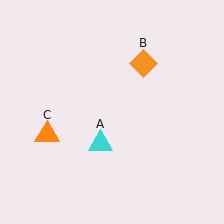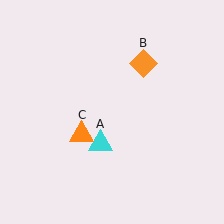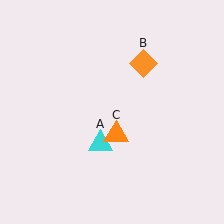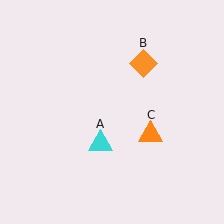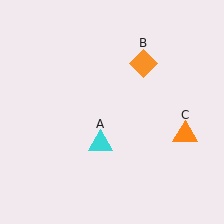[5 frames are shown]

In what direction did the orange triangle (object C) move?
The orange triangle (object C) moved right.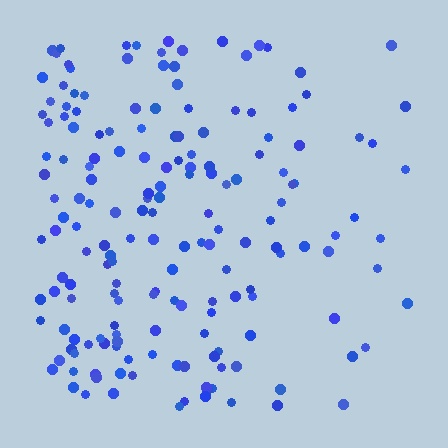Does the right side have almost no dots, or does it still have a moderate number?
Still a moderate number, just noticeably fewer than the left.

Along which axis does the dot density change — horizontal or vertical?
Horizontal.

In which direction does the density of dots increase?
From right to left, with the left side densest.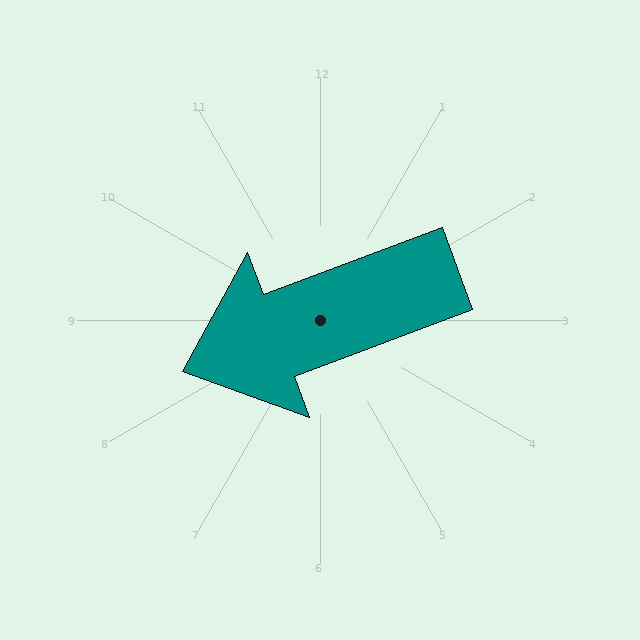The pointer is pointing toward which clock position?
Roughly 8 o'clock.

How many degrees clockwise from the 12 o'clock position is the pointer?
Approximately 250 degrees.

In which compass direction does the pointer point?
West.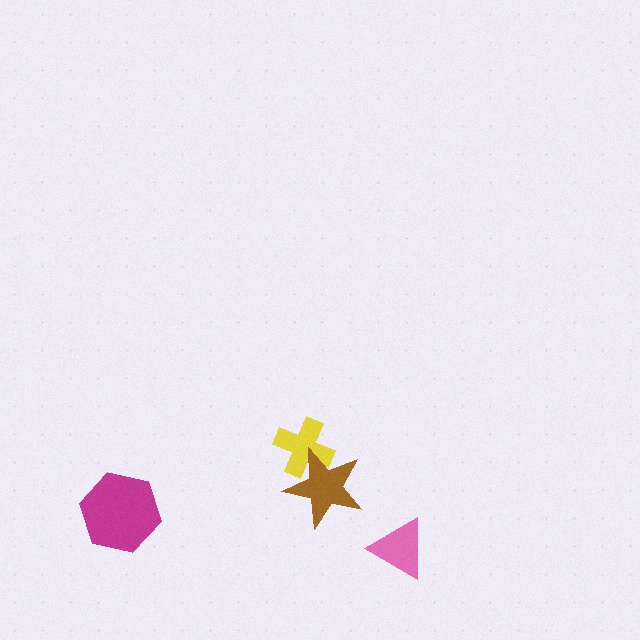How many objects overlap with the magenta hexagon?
0 objects overlap with the magenta hexagon.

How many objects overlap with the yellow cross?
1 object overlaps with the yellow cross.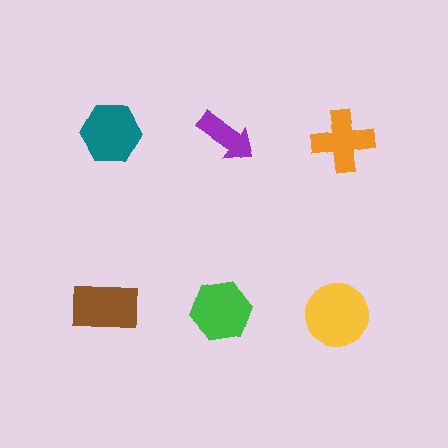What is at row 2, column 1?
A brown rectangle.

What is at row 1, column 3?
An orange cross.